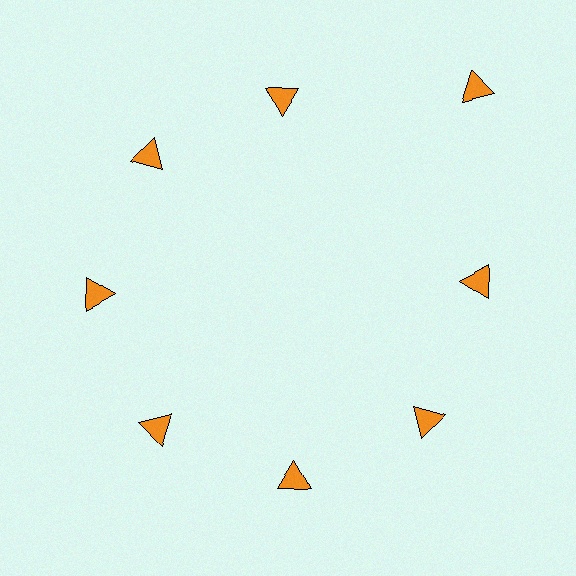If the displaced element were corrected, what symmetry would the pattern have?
It would have 8-fold rotational symmetry — the pattern would map onto itself every 45 degrees.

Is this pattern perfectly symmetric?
No. The 8 orange triangles are arranged in a ring, but one element near the 2 o'clock position is pushed outward from the center, breaking the 8-fold rotational symmetry.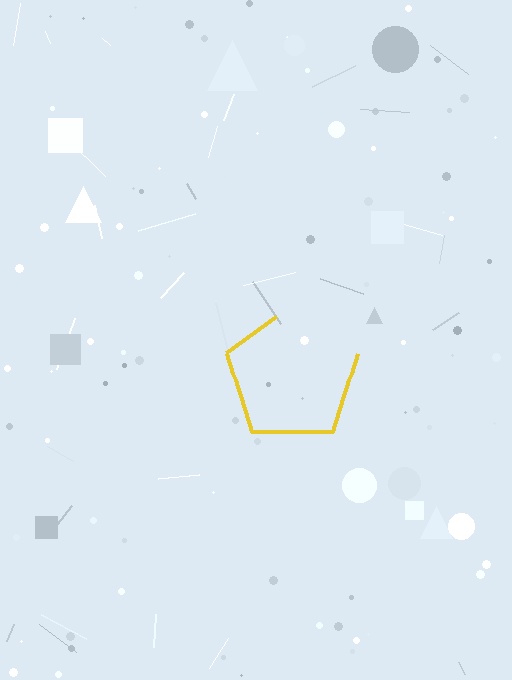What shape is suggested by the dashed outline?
The dashed outline suggests a pentagon.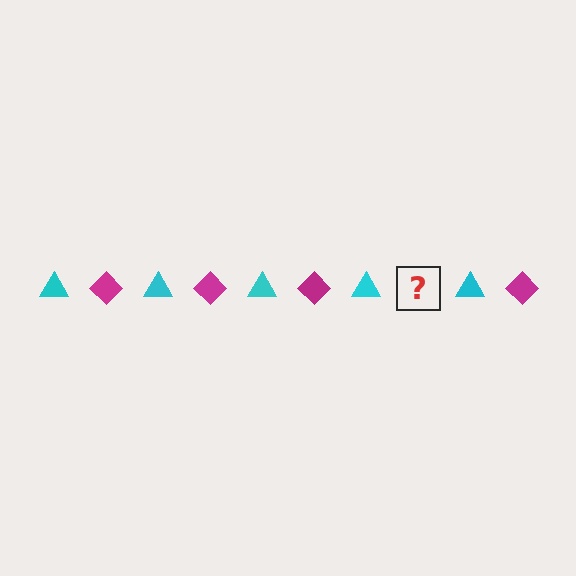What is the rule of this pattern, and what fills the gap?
The rule is that the pattern alternates between cyan triangle and magenta diamond. The gap should be filled with a magenta diamond.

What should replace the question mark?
The question mark should be replaced with a magenta diamond.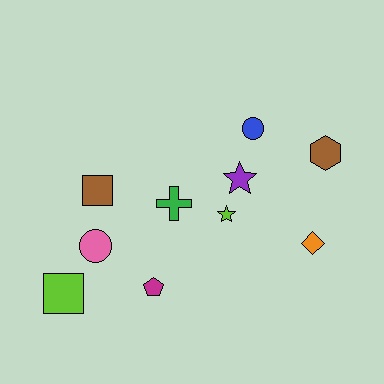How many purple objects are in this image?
There is 1 purple object.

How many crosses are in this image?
There is 1 cross.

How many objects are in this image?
There are 10 objects.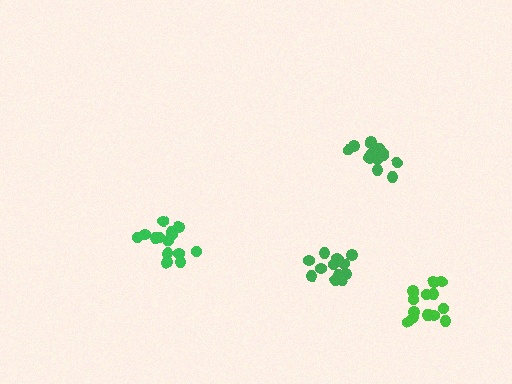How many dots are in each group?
Group 1: 13 dots, Group 2: 15 dots, Group 3: 15 dots, Group 4: 13 dots (56 total).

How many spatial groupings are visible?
There are 4 spatial groupings.